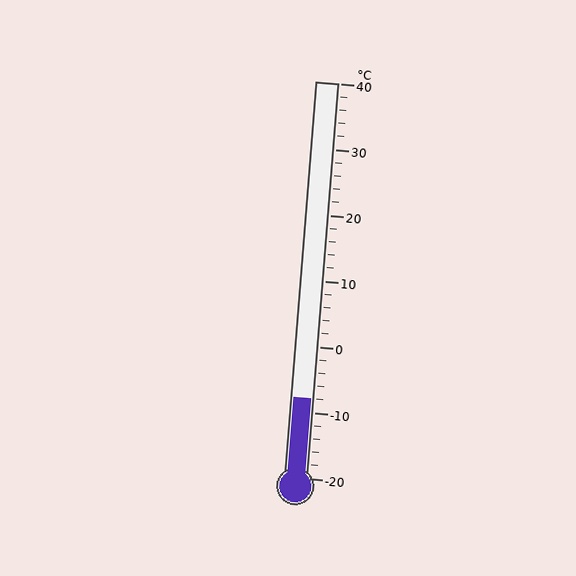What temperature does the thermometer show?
The thermometer shows approximately -8°C.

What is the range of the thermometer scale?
The thermometer scale ranges from -20°C to 40°C.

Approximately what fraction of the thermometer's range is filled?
The thermometer is filled to approximately 20% of its range.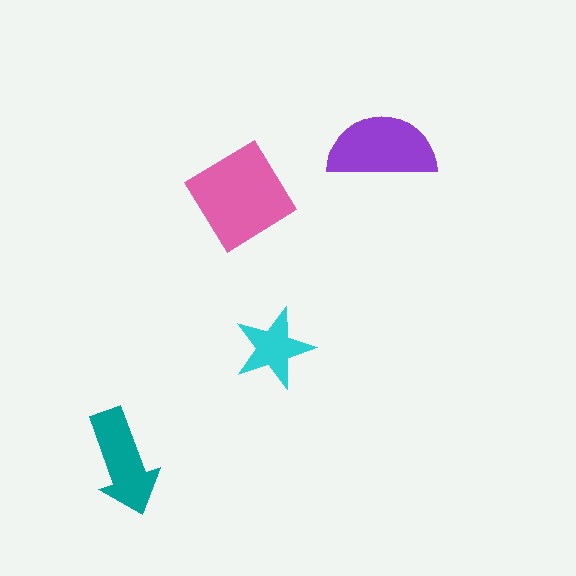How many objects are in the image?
There are 4 objects in the image.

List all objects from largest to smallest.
The pink diamond, the purple semicircle, the teal arrow, the cyan star.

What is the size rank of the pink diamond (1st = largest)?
1st.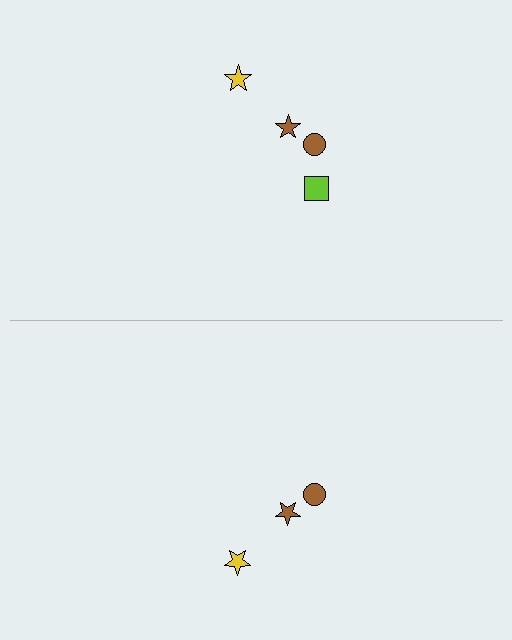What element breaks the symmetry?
A lime square is missing from the bottom side.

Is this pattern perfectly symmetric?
No, the pattern is not perfectly symmetric. A lime square is missing from the bottom side.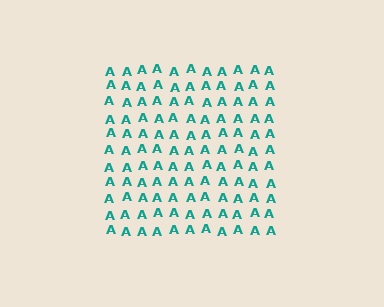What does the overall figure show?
The overall figure shows a square.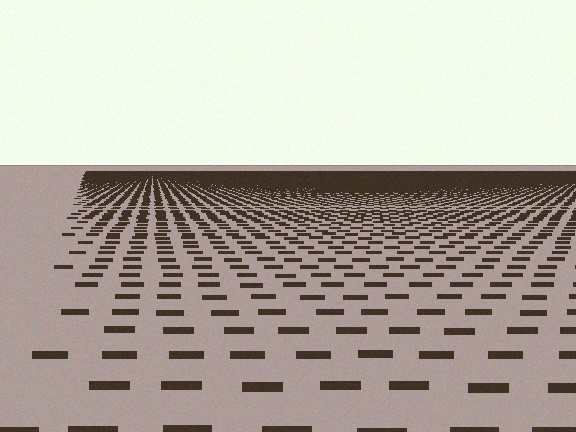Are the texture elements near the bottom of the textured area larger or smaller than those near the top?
Larger. Near the bottom, elements are closer to the viewer and appear at a bigger on-screen size.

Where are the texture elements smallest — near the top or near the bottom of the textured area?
Near the top.